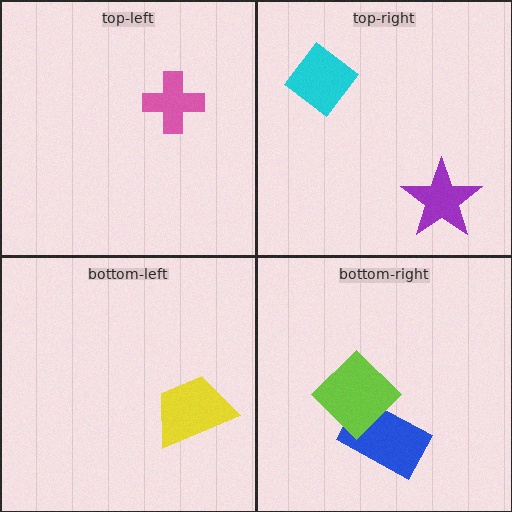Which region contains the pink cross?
The top-left region.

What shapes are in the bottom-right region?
The blue rectangle, the lime diamond.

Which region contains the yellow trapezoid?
The bottom-left region.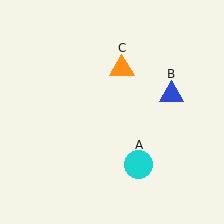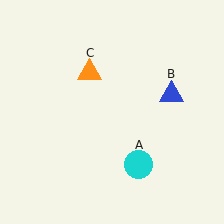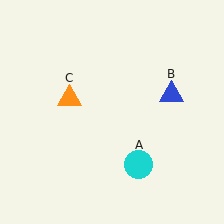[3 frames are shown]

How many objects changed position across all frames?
1 object changed position: orange triangle (object C).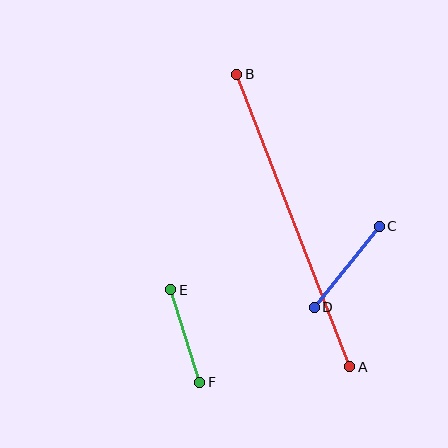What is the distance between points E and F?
The distance is approximately 97 pixels.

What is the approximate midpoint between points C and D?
The midpoint is at approximately (347, 267) pixels.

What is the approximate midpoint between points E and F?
The midpoint is at approximately (185, 336) pixels.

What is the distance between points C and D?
The distance is approximately 104 pixels.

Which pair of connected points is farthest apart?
Points A and B are farthest apart.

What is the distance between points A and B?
The distance is approximately 314 pixels.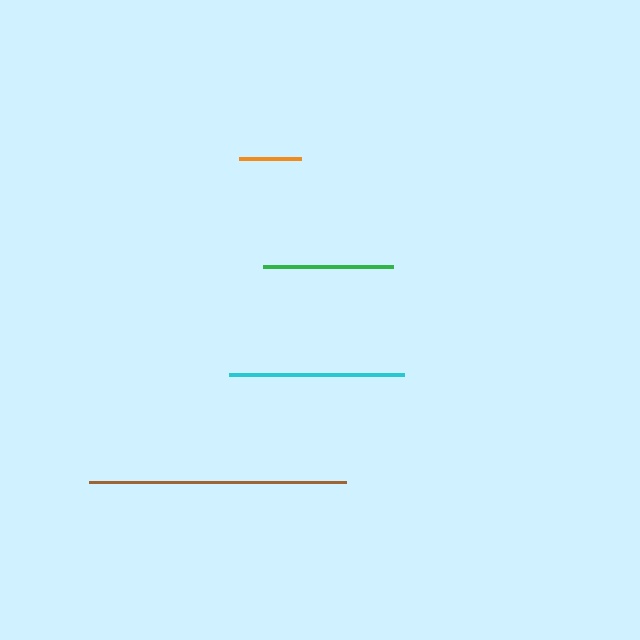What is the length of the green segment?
The green segment is approximately 131 pixels long.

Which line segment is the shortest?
The orange line is the shortest at approximately 63 pixels.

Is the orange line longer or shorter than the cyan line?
The cyan line is longer than the orange line.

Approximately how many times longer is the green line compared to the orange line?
The green line is approximately 2.1 times the length of the orange line.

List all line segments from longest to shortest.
From longest to shortest: brown, cyan, green, orange.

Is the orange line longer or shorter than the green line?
The green line is longer than the orange line.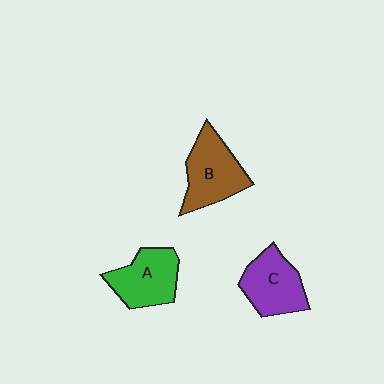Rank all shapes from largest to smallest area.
From largest to smallest: B (brown), A (green), C (purple).